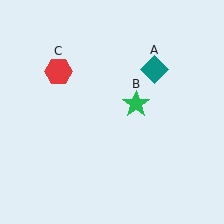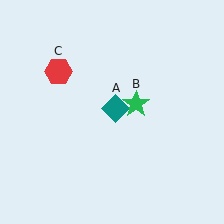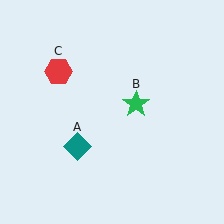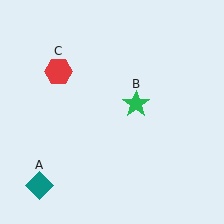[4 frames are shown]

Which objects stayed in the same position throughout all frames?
Green star (object B) and red hexagon (object C) remained stationary.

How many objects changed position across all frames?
1 object changed position: teal diamond (object A).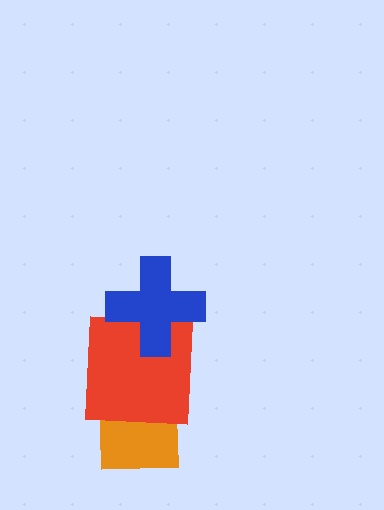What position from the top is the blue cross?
The blue cross is 1st from the top.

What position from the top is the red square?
The red square is 2nd from the top.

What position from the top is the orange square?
The orange square is 3rd from the top.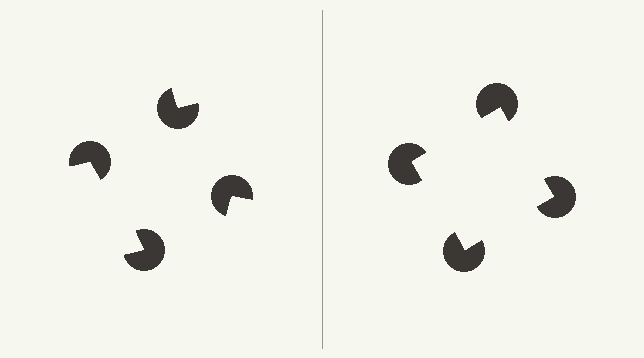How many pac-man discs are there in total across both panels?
8 — 4 on each side.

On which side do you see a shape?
An illusory square appears on the right side. On the left side the wedge cuts are rotated, so no coherent shape forms.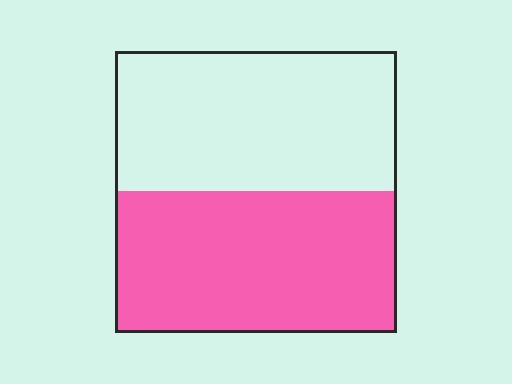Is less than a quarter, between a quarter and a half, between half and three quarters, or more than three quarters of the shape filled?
Between half and three quarters.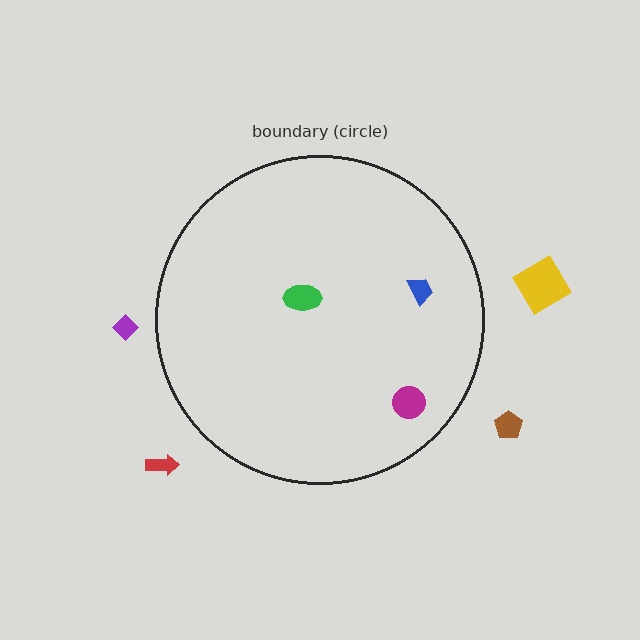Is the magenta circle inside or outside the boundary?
Inside.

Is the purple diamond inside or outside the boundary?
Outside.